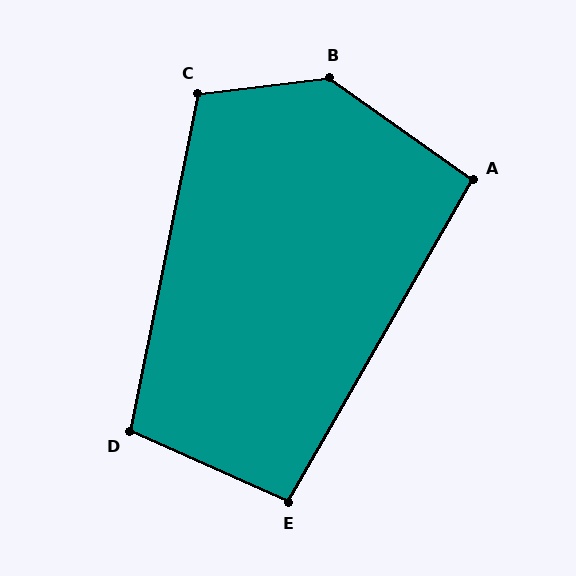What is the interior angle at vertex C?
Approximately 108 degrees (obtuse).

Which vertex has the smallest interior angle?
A, at approximately 96 degrees.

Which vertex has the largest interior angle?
B, at approximately 138 degrees.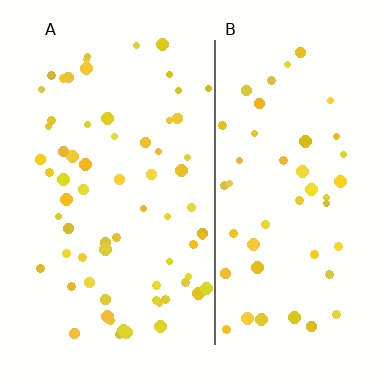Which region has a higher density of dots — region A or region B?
A (the left).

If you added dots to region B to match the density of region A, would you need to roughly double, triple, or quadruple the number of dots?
Approximately double.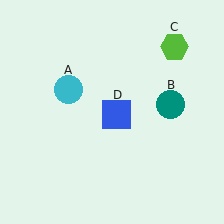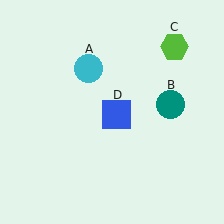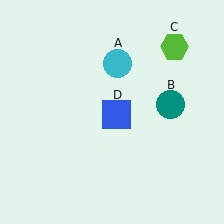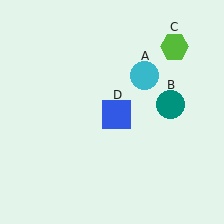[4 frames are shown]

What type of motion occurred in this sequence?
The cyan circle (object A) rotated clockwise around the center of the scene.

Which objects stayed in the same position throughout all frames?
Teal circle (object B) and lime hexagon (object C) and blue square (object D) remained stationary.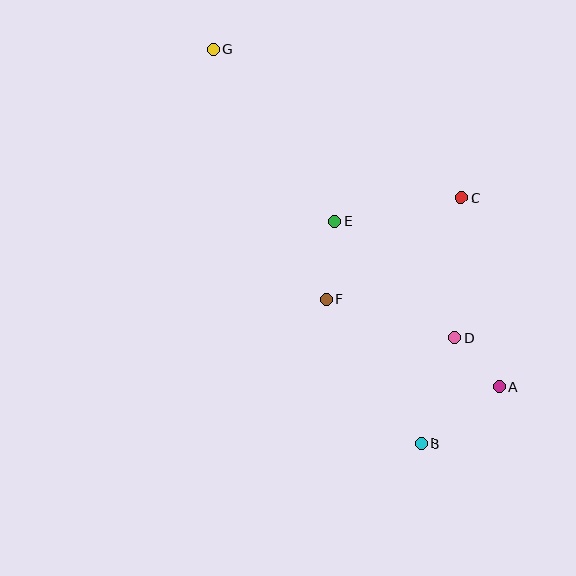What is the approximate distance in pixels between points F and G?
The distance between F and G is approximately 274 pixels.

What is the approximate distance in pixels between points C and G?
The distance between C and G is approximately 289 pixels.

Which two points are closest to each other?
Points A and D are closest to each other.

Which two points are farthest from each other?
Points B and G are farthest from each other.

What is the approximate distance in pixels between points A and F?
The distance between A and F is approximately 194 pixels.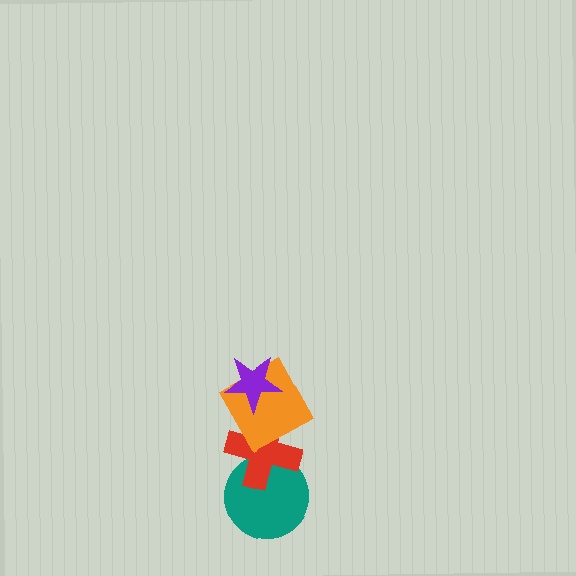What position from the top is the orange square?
The orange square is 2nd from the top.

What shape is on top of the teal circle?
The red cross is on top of the teal circle.